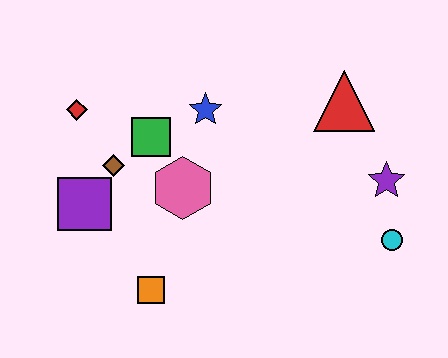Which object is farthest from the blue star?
The cyan circle is farthest from the blue star.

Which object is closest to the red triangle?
The purple star is closest to the red triangle.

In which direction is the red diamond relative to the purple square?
The red diamond is above the purple square.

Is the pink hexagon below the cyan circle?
No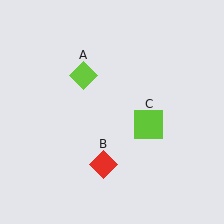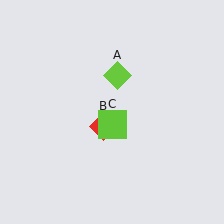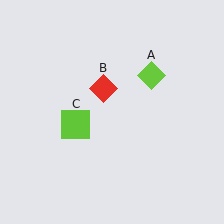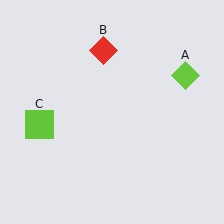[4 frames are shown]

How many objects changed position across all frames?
3 objects changed position: lime diamond (object A), red diamond (object B), lime square (object C).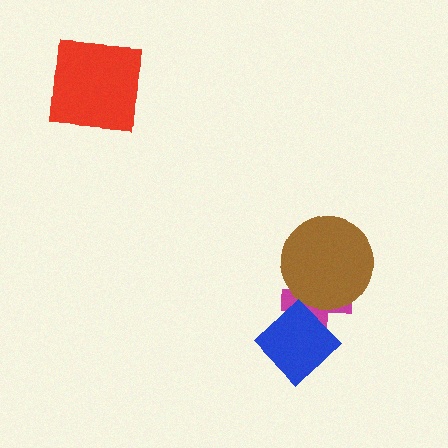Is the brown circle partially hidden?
No, no other shape covers it.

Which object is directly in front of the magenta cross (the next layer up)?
The brown circle is directly in front of the magenta cross.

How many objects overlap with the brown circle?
1 object overlaps with the brown circle.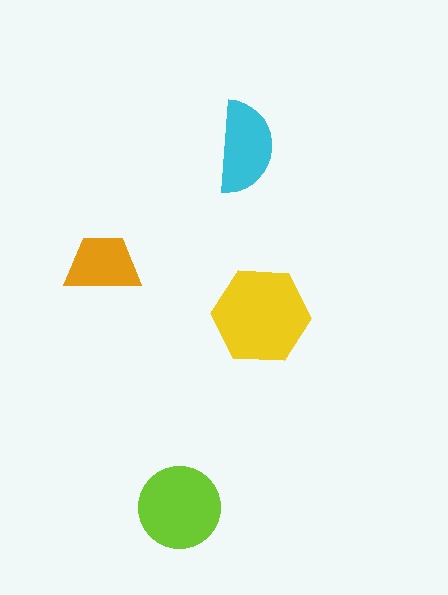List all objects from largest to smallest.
The yellow hexagon, the lime circle, the cyan semicircle, the orange trapezoid.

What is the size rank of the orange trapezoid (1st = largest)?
4th.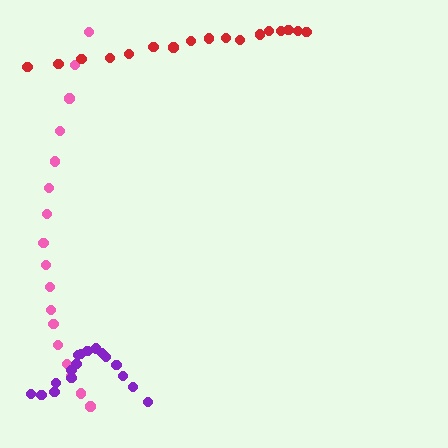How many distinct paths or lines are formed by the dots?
There are 3 distinct paths.